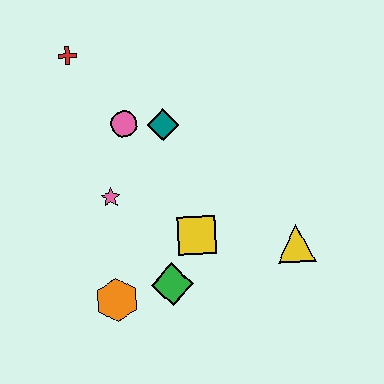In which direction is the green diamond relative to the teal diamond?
The green diamond is below the teal diamond.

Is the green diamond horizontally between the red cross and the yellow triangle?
Yes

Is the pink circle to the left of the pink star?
No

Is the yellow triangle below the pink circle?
Yes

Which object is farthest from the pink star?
The yellow triangle is farthest from the pink star.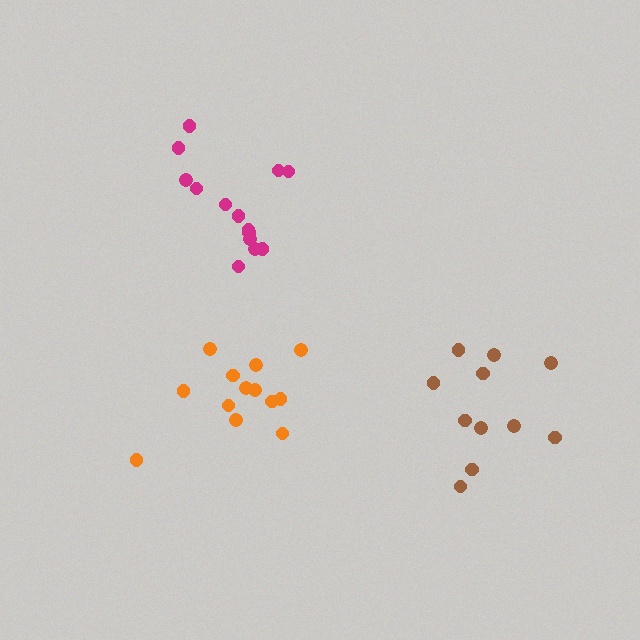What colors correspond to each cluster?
The clusters are colored: brown, magenta, orange.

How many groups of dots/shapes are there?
There are 3 groups.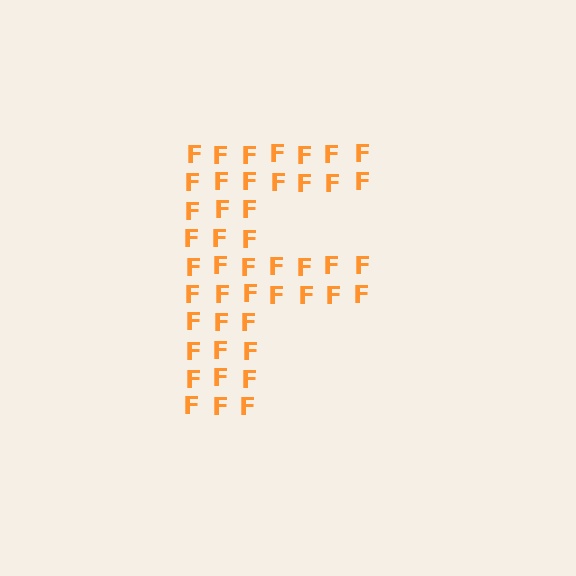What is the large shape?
The large shape is the letter F.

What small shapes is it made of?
It is made of small letter F's.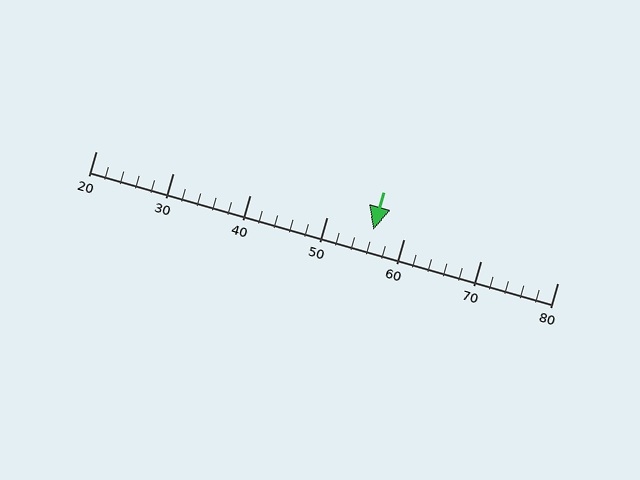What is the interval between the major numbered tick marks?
The major tick marks are spaced 10 units apart.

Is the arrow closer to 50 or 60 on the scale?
The arrow is closer to 60.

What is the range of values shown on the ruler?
The ruler shows values from 20 to 80.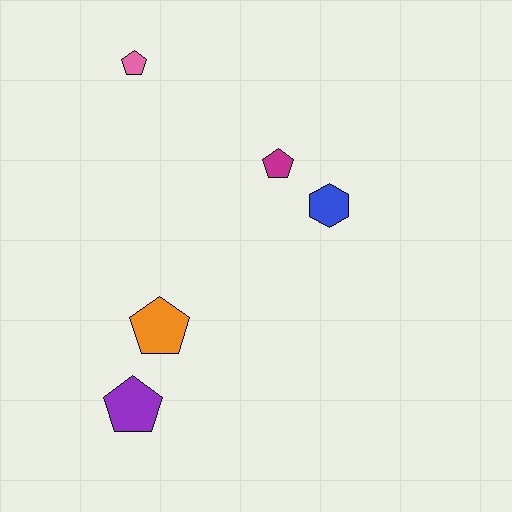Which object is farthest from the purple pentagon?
The pink pentagon is farthest from the purple pentagon.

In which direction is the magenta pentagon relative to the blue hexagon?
The magenta pentagon is to the left of the blue hexagon.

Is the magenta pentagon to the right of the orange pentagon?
Yes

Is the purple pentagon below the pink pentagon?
Yes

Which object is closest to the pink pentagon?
The magenta pentagon is closest to the pink pentagon.